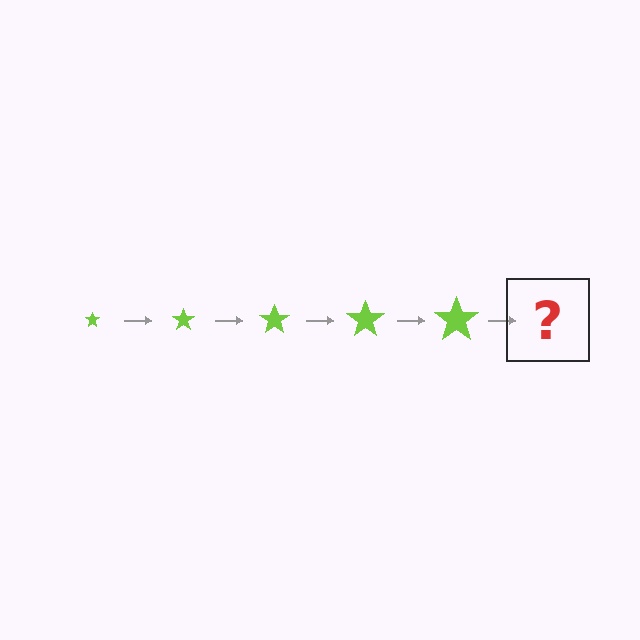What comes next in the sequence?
The next element should be a lime star, larger than the previous one.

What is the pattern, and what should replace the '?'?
The pattern is that the star gets progressively larger each step. The '?' should be a lime star, larger than the previous one.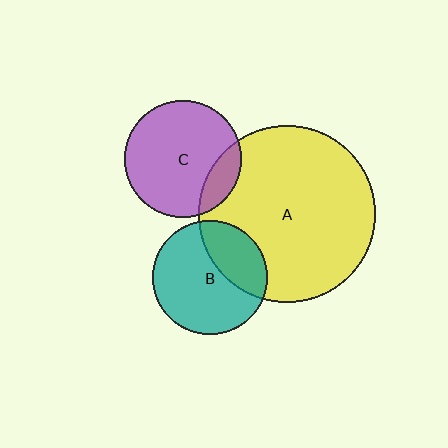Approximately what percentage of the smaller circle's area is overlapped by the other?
Approximately 30%.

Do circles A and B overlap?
Yes.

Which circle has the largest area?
Circle A (yellow).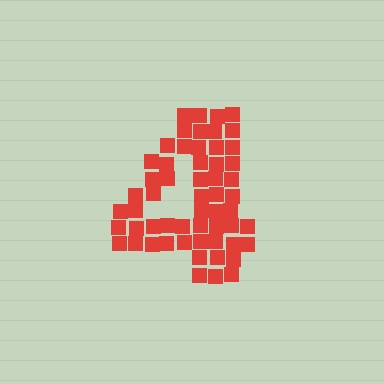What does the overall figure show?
The overall figure shows the digit 4.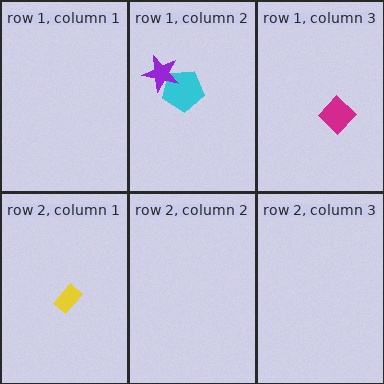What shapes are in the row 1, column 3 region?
The magenta diamond.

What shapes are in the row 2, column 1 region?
The yellow rectangle.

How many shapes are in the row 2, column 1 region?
1.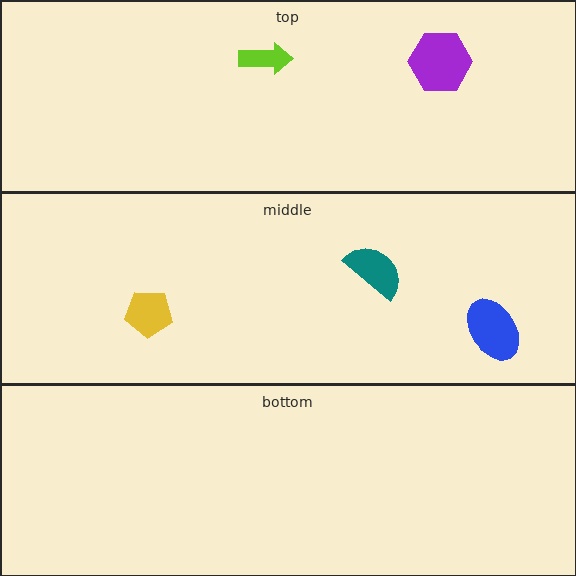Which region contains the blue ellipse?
The middle region.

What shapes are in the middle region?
The yellow pentagon, the blue ellipse, the teal semicircle.